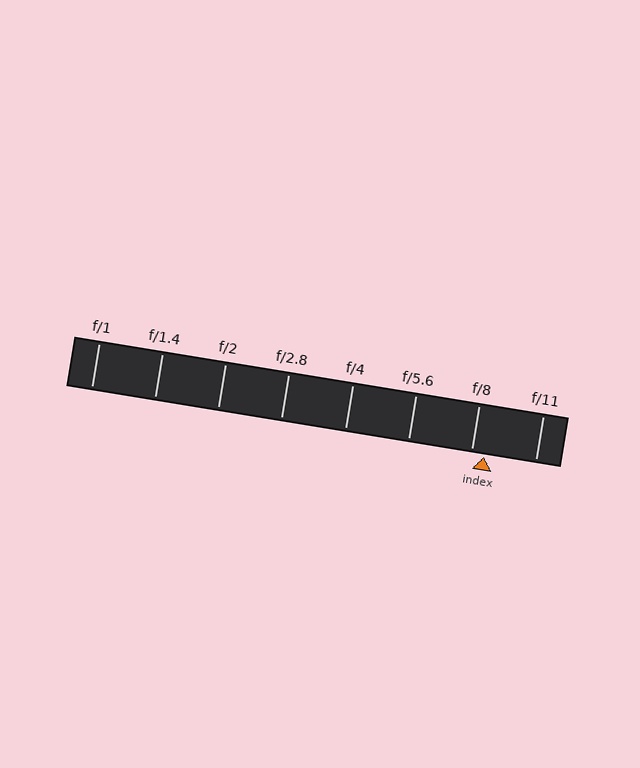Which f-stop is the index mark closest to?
The index mark is closest to f/8.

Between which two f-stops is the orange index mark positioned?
The index mark is between f/8 and f/11.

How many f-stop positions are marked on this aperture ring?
There are 8 f-stop positions marked.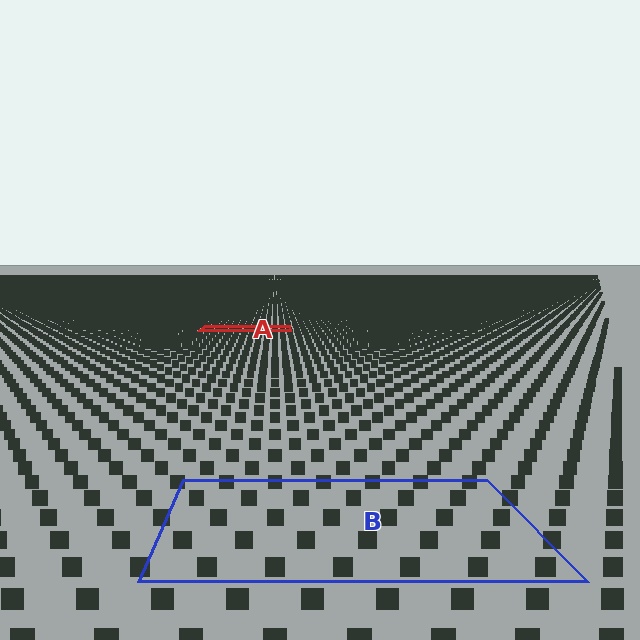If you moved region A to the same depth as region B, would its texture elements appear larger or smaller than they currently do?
They would appear larger. At a closer depth, the same texture elements are projected at a bigger on-screen size.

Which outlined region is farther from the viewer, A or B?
Region A is farther from the viewer — the texture elements inside it appear smaller and more densely packed.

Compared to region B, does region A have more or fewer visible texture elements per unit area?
Region A has more texture elements per unit area — they are packed more densely because it is farther away.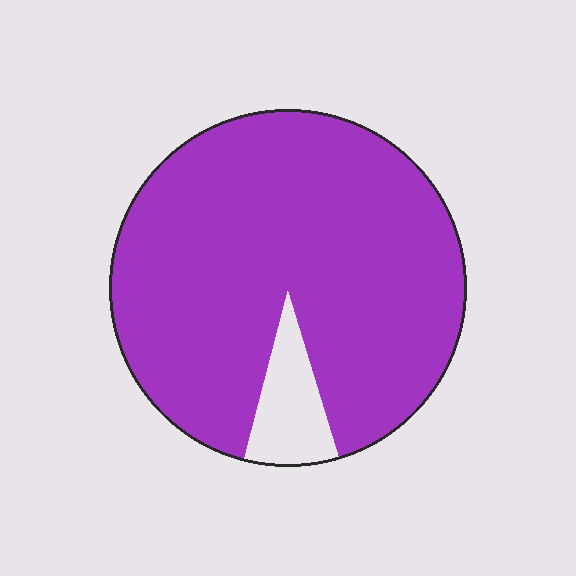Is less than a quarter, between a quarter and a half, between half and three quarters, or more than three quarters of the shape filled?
More than three quarters.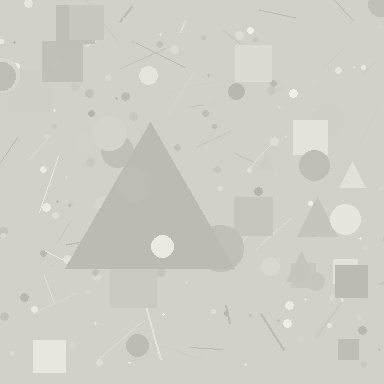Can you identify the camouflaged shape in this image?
The camouflaged shape is a triangle.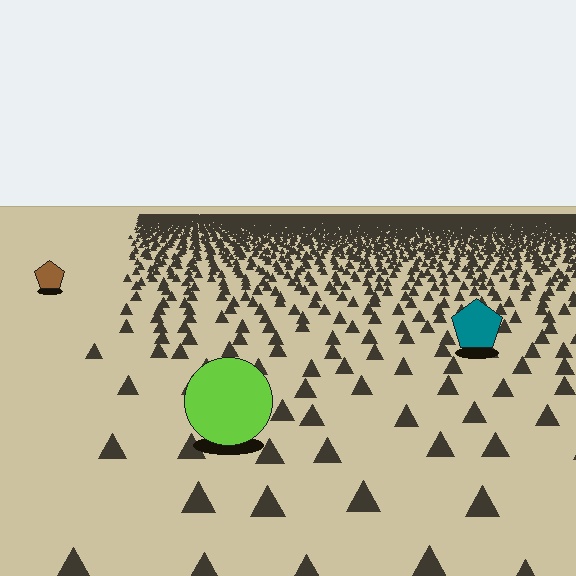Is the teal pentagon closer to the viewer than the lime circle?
No. The lime circle is closer — you can tell from the texture gradient: the ground texture is coarser near it.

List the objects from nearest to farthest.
From nearest to farthest: the lime circle, the teal pentagon, the brown pentagon.